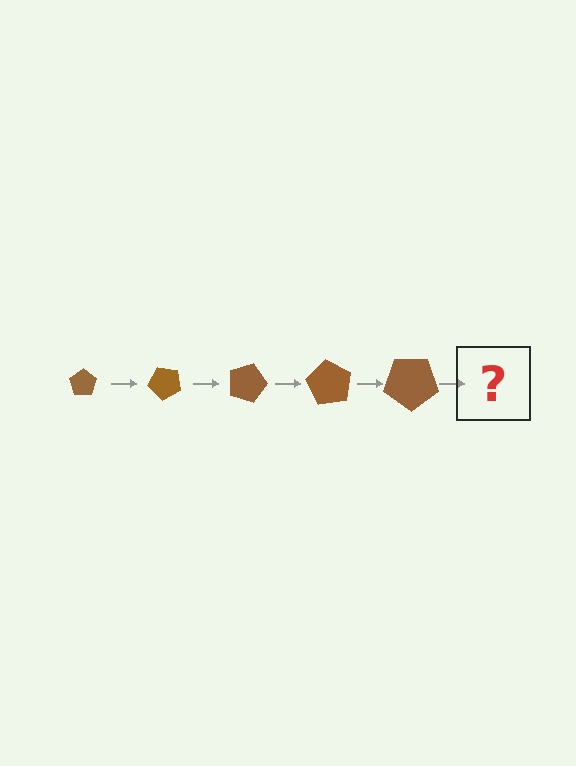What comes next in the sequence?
The next element should be a pentagon, larger than the previous one and rotated 225 degrees from the start.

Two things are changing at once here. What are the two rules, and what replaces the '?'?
The two rules are that the pentagon grows larger each step and it rotates 45 degrees each step. The '?' should be a pentagon, larger than the previous one and rotated 225 degrees from the start.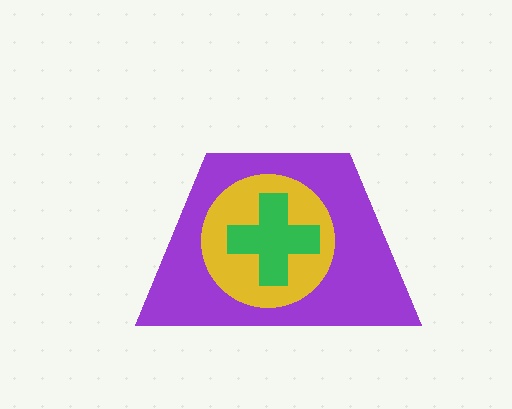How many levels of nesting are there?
3.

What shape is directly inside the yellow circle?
The green cross.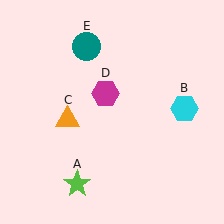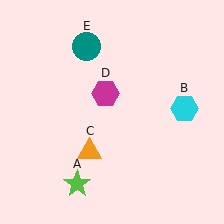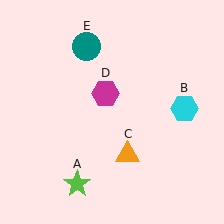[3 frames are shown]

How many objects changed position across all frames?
1 object changed position: orange triangle (object C).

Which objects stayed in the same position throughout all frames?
Lime star (object A) and cyan hexagon (object B) and magenta hexagon (object D) and teal circle (object E) remained stationary.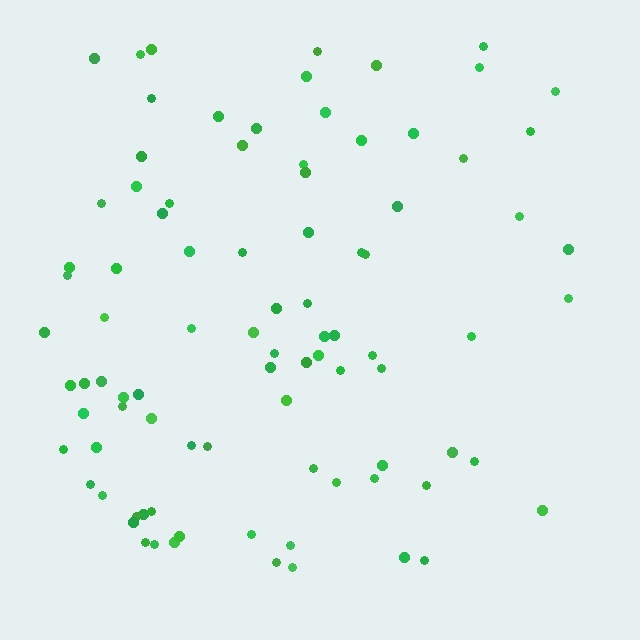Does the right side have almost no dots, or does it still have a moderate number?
Still a moderate number, just noticeably fewer than the left.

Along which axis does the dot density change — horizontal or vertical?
Horizontal.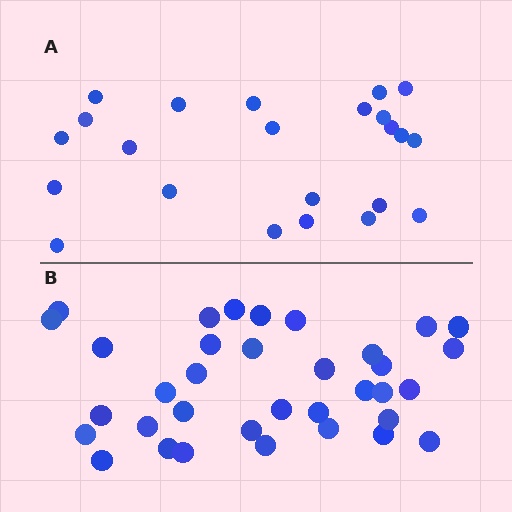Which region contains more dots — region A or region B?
Region B (the bottom region) has more dots.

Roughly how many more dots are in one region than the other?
Region B has roughly 12 or so more dots than region A.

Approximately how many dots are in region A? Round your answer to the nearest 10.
About 20 dots. (The exact count is 23, which rounds to 20.)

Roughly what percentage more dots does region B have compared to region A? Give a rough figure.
About 50% more.